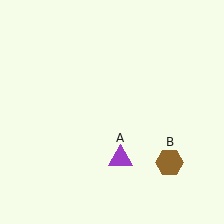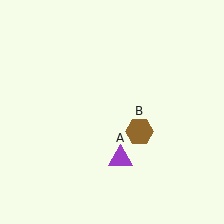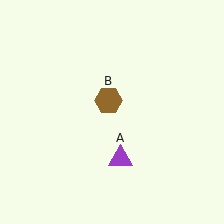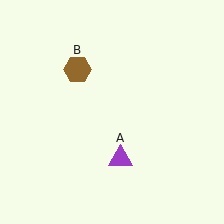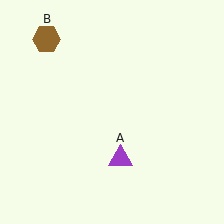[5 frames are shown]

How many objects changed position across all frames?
1 object changed position: brown hexagon (object B).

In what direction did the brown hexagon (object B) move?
The brown hexagon (object B) moved up and to the left.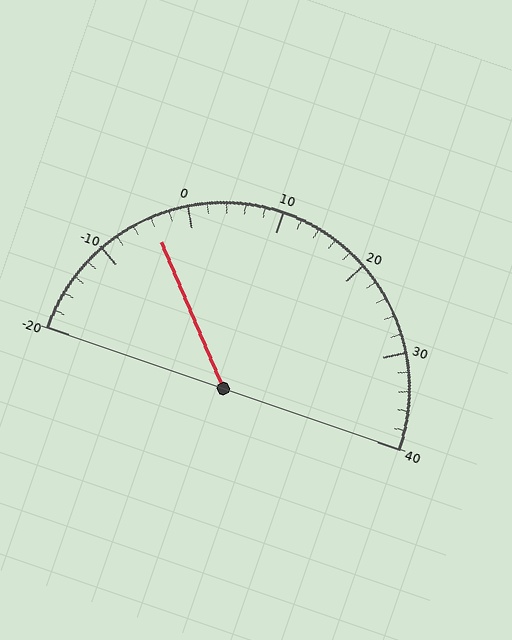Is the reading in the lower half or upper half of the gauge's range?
The reading is in the lower half of the range (-20 to 40).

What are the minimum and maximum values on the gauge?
The gauge ranges from -20 to 40.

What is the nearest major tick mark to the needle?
The nearest major tick mark is 0.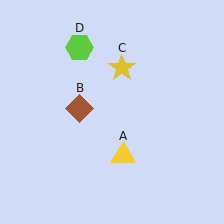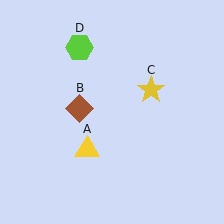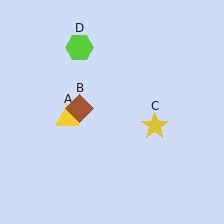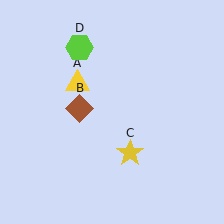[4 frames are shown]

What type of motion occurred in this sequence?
The yellow triangle (object A), yellow star (object C) rotated clockwise around the center of the scene.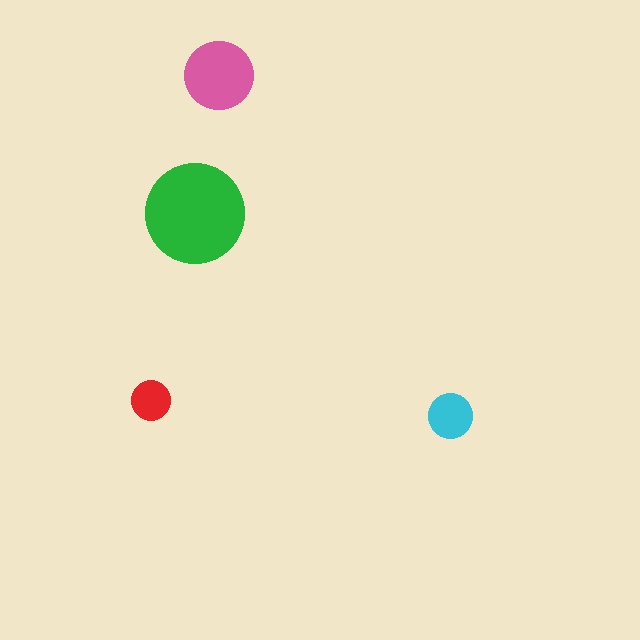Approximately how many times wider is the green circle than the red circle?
About 2.5 times wider.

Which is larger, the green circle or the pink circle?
The green one.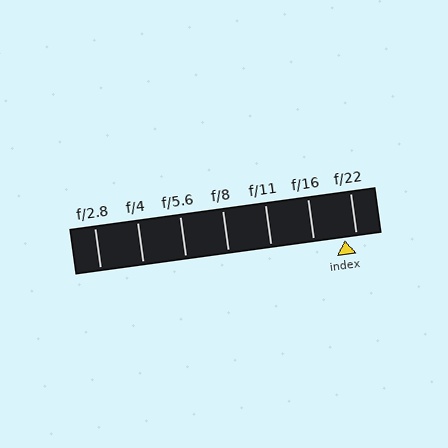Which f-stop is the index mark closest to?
The index mark is closest to f/22.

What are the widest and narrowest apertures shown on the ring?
The widest aperture shown is f/2.8 and the narrowest is f/22.